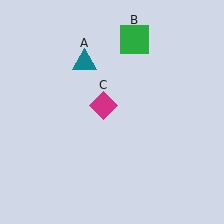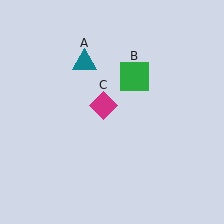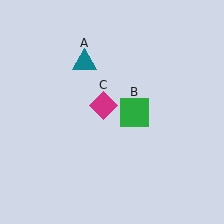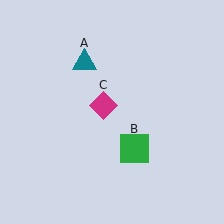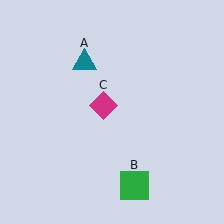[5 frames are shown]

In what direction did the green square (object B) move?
The green square (object B) moved down.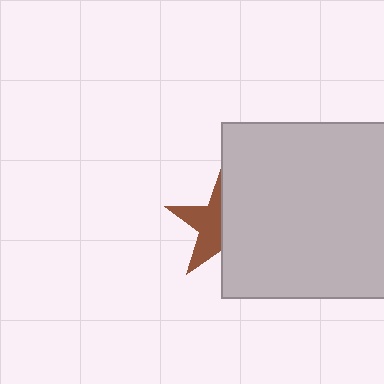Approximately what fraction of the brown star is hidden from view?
Roughly 52% of the brown star is hidden behind the light gray square.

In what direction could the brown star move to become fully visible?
The brown star could move left. That would shift it out from behind the light gray square entirely.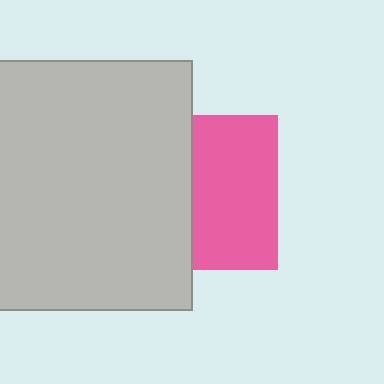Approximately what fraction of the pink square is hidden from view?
Roughly 46% of the pink square is hidden behind the light gray rectangle.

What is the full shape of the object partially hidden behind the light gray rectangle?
The partially hidden object is a pink square.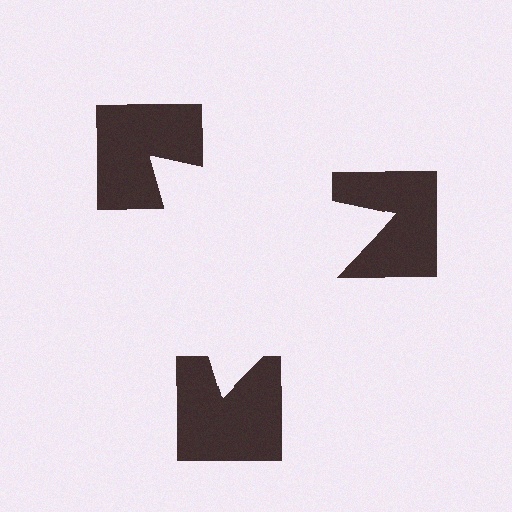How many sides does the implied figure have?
3 sides.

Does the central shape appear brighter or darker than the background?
It typically appears slightly brighter than the background, even though no actual brightness change is drawn.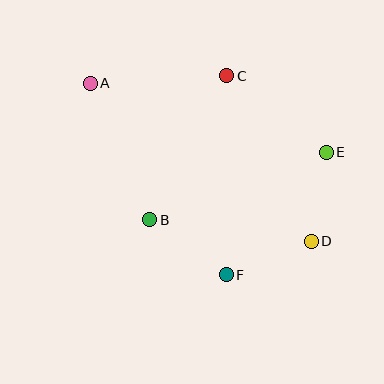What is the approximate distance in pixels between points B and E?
The distance between B and E is approximately 189 pixels.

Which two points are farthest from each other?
Points A and D are farthest from each other.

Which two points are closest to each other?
Points D and E are closest to each other.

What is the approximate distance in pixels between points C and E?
The distance between C and E is approximately 125 pixels.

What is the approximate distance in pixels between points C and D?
The distance between C and D is approximately 186 pixels.